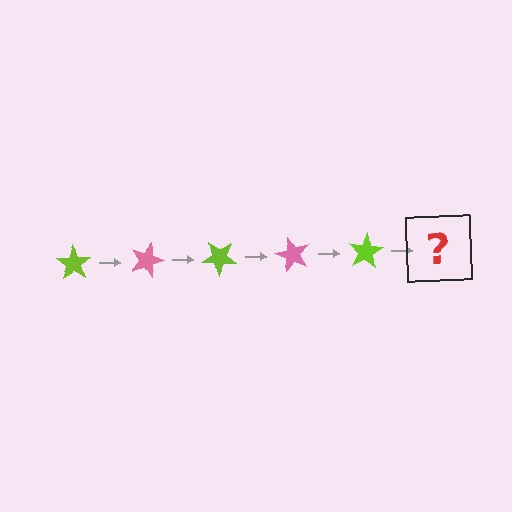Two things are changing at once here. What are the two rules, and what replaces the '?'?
The two rules are that it rotates 20 degrees each step and the color cycles through lime and pink. The '?' should be a pink star, rotated 100 degrees from the start.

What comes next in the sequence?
The next element should be a pink star, rotated 100 degrees from the start.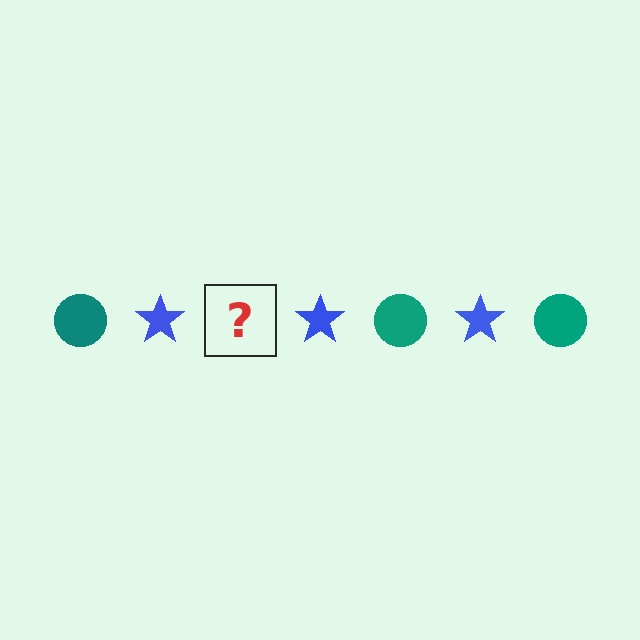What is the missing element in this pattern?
The missing element is a teal circle.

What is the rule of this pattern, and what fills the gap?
The rule is that the pattern alternates between teal circle and blue star. The gap should be filled with a teal circle.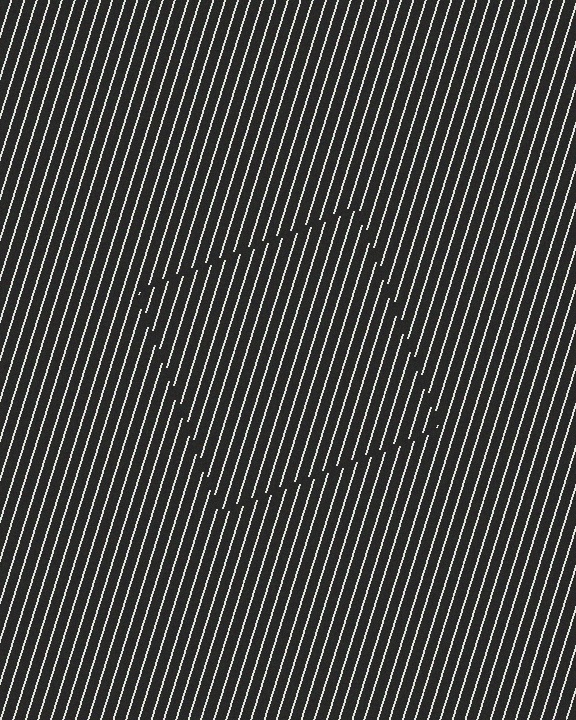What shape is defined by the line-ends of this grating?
An illusory square. The interior of the shape contains the same grating, shifted by half a period — the contour is defined by the phase discontinuity where line-ends from the inner and outer gratings abut.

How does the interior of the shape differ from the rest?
The interior of the shape contains the same grating, shifted by half a period — the contour is defined by the phase discontinuity where line-ends from the inner and outer gratings abut.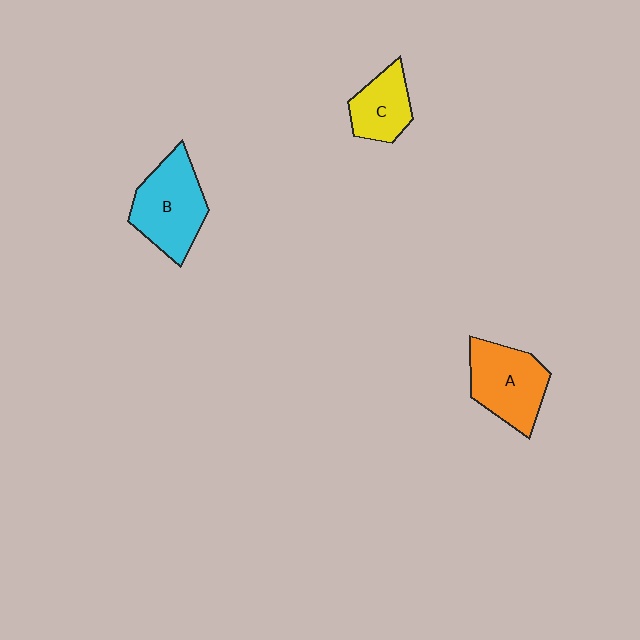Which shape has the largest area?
Shape B (cyan).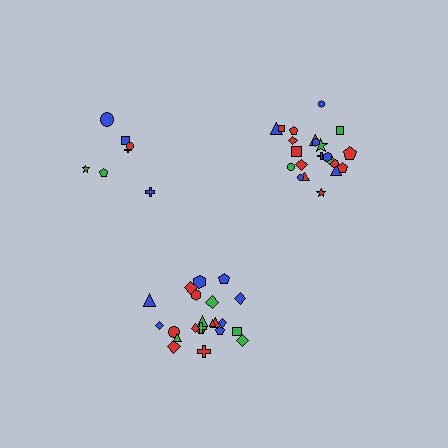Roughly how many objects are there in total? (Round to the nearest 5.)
Roughly 50 objects in total.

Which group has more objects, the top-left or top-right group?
The top-right group.